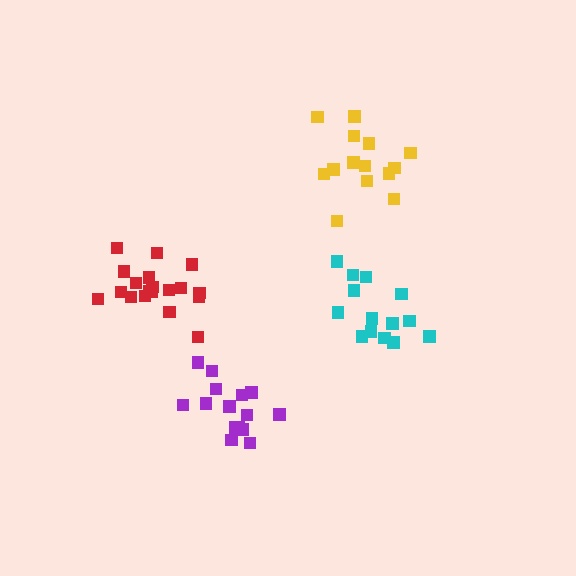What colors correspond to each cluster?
The clusters are colored: cyan, red, purple, yellow.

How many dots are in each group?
Group 1: 14 dots, Group 2: 19 dots, Group 3: 15 dots, Group 4: 15 dots (63 total).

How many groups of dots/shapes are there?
There are 4 groups.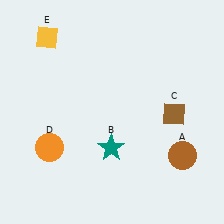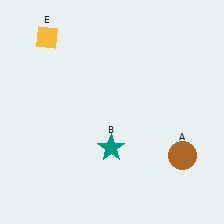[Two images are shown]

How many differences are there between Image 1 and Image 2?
There are 2 differences between the two images.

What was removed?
The orange circle (D), the brown diamond (C) were removed in Image 2.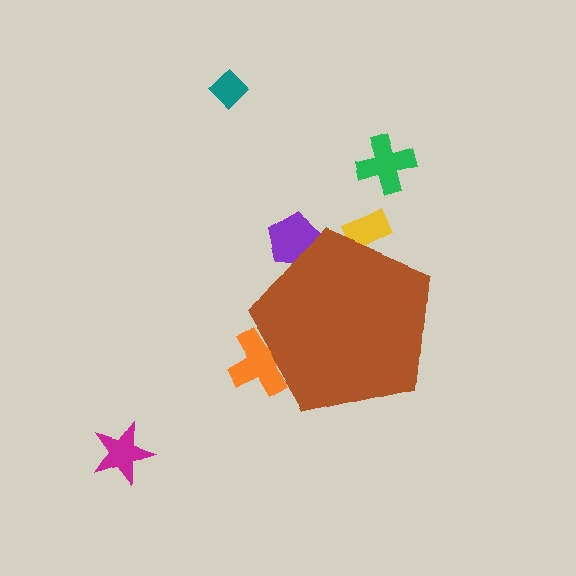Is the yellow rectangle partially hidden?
Yes, the yellow rectangle is partially hidden behind the brown pentagon.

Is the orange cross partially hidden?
Yes, the orange cross is partially hidden behind the brown pentagon.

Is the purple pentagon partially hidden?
Yes, the purple pentagon is partially hidden behind the brown pentagon.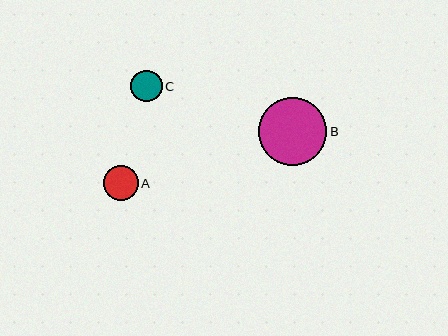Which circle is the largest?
Circle B is the largest with a size of approximately 68 pixels.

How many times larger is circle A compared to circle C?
Circle A is approximately 1.1 times the size of circle C.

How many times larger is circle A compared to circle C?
Circle A is approximately 1.1 times the size of circle C.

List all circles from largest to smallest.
From largest to smallest: B, A, C.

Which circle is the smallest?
Circle C is the smallest with a size of approximately 31 pixels.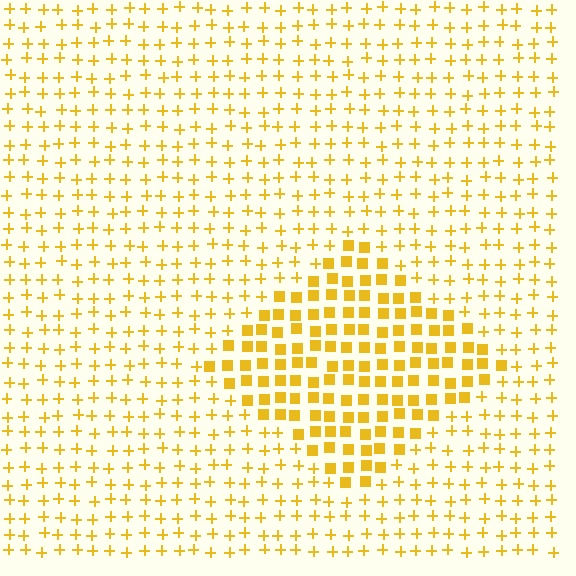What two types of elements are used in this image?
The image uses squares inside the diamond region and plus signs outside it.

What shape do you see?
I see a diamond.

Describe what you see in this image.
The image is filled with small yellow elements arranged in a uniform grid. A diamond-shaped region contains squares, while the surrounding area contains plus signs. The boundary is defined purely by the change in element shape.